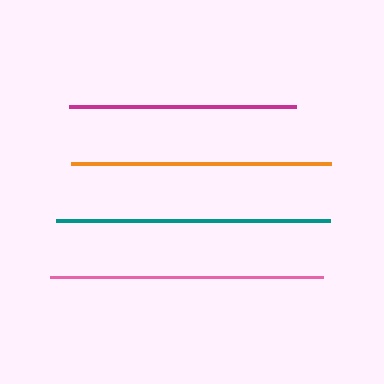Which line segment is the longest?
The teal line is the longest at approximately 274 pixels.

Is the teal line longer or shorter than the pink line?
The teal line is longer than the pink line.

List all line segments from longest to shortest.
From longest to shortest: teal, pink, orange, magenta.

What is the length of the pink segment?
The pink segment is approximately 274 pixels long.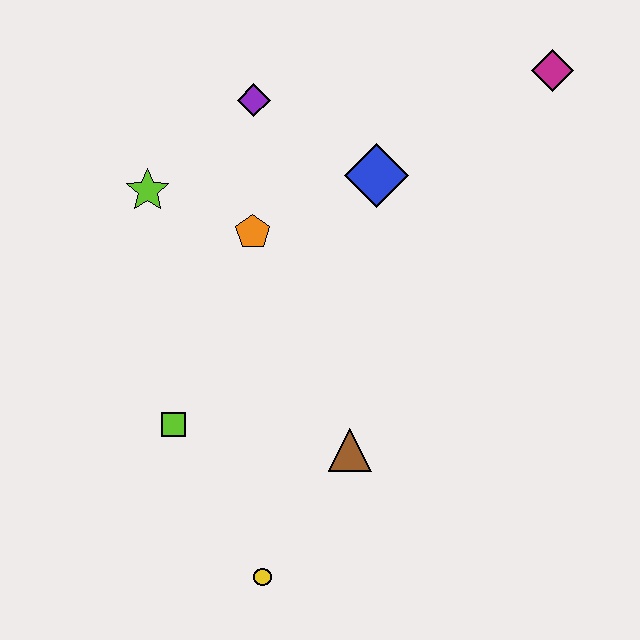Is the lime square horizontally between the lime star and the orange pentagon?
Yes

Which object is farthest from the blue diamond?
The yellow circle is farthest from the blue diamond.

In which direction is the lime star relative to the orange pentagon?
The lime star is to the left of the orange pentagon.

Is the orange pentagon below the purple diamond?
Yes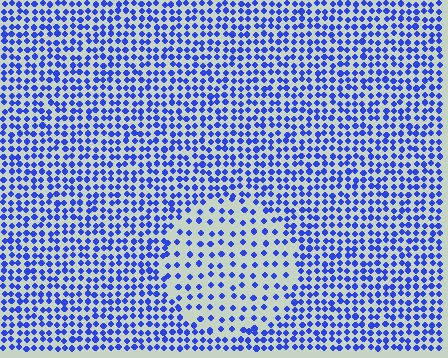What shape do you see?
I see a circle.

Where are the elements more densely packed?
The elements are more densely packed outside the circle boundary.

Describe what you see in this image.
The image contains small blue elements arranged at two different densities. A circle-shaped region is visible where the elements are less densely packed than the surrounding area.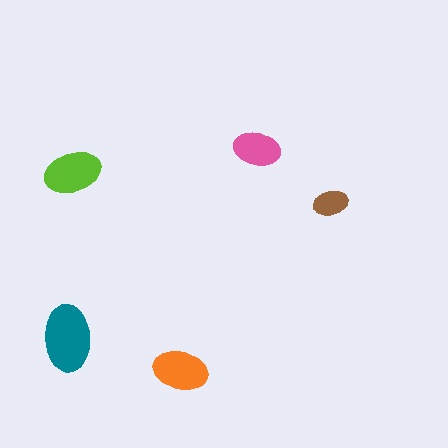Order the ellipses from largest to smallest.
the teal one, the lime one, the orange one, the pink one, the brown one.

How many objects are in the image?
There are 5 objects in the image.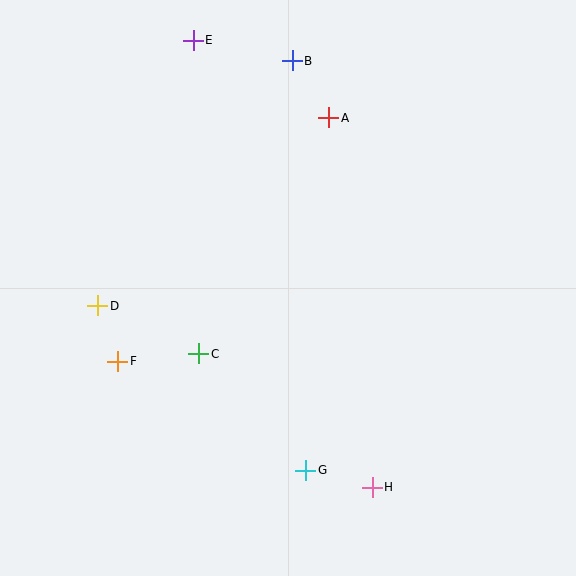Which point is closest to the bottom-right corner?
Point H is closest to the bottom-right corner.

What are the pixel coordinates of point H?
Point H is at (372, 487).